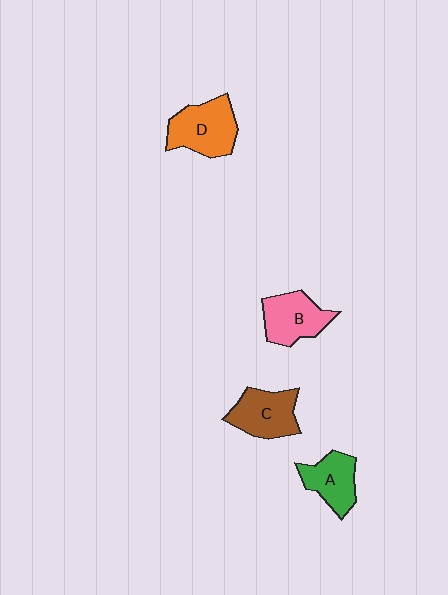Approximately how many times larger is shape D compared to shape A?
Approximately 1.3 times.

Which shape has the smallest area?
Shape A (green).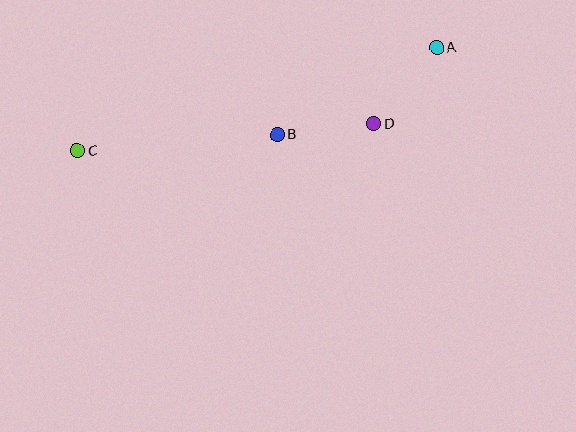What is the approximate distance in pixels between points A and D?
The distance between A and D is approximately 99 pixels.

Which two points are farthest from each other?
Points A and C are farthest from each other.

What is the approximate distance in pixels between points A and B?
The distance between A and B is approximately 181 pixels.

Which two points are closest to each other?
Points B and D are closest to each other.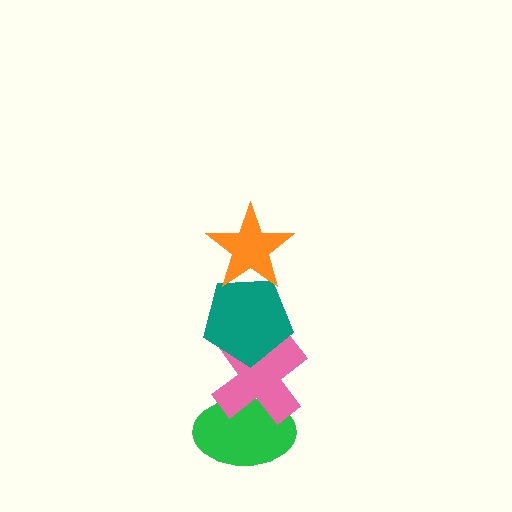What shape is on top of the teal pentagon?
The orange star is on top of the teal pentagon.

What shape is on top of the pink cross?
The teal pentagon is on top of the pink cross.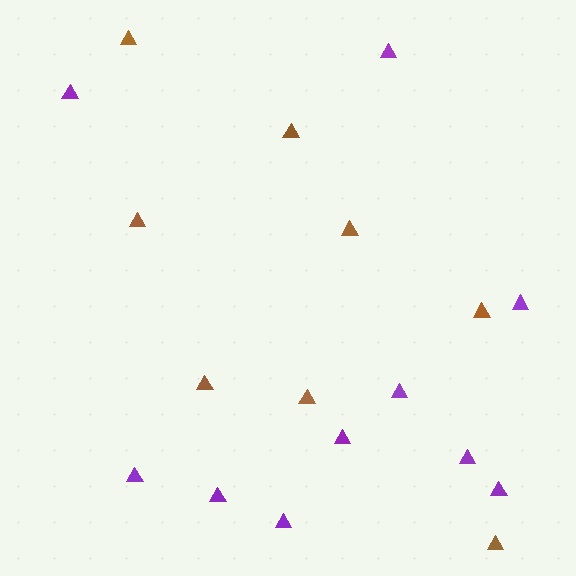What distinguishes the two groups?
There are 2 groups: one group of purple triangles (10) and one group of brown triangles (8).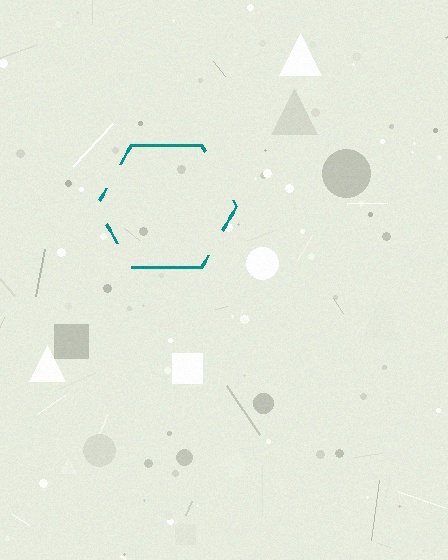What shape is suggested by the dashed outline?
The dashed outline suggests a hexagon.